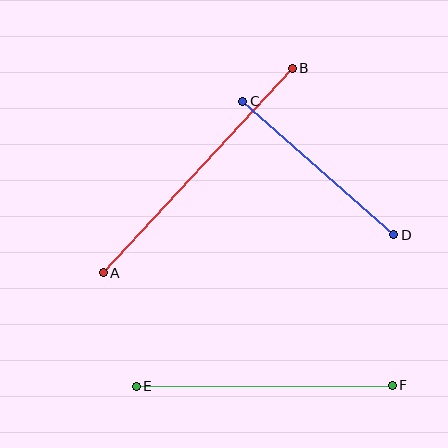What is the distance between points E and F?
The distance is approximately 256 pixels.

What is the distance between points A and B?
The distance is approximately 278 pixels.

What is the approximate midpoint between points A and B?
The midpoint is at approximately (198, 170) pixels.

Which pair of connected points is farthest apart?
Points A and B are farthest apart.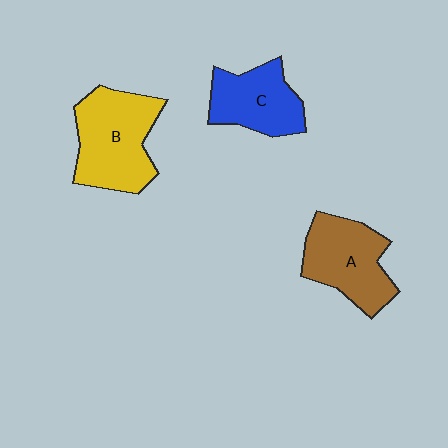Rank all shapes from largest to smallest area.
From largest to smallest: B (yellow), A (brown), C (blue).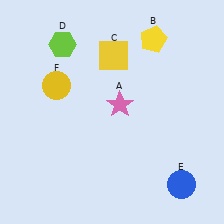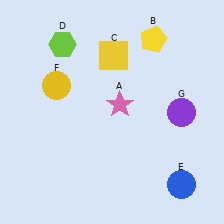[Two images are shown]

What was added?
A purple circle (G) was added in Image 2.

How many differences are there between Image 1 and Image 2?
There is 1 difference between the two images.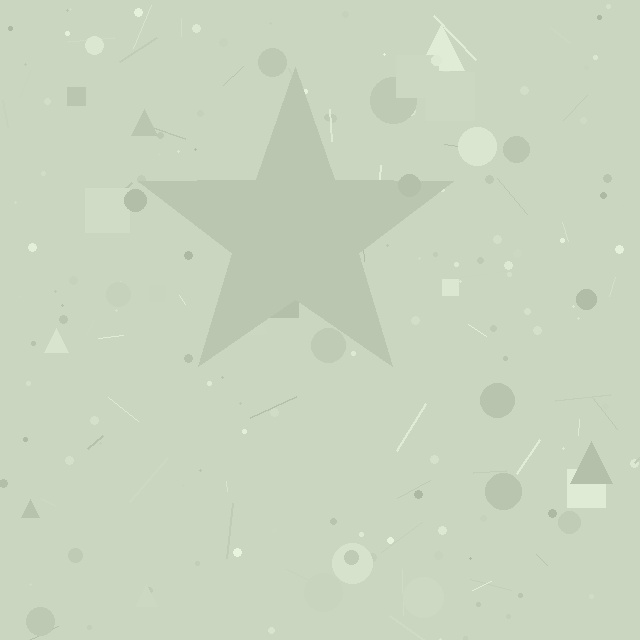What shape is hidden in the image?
A star is hidden in the image.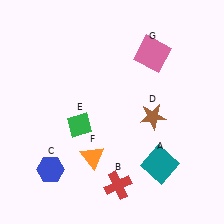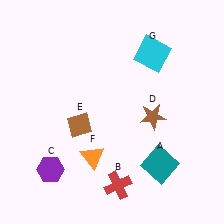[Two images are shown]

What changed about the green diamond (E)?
In Image 1, E is green. In Image 2, it changed to brown.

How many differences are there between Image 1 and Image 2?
There are 3 differences between the two images.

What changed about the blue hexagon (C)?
In Image 1, C is blue. In Image 2, it changed to purple.